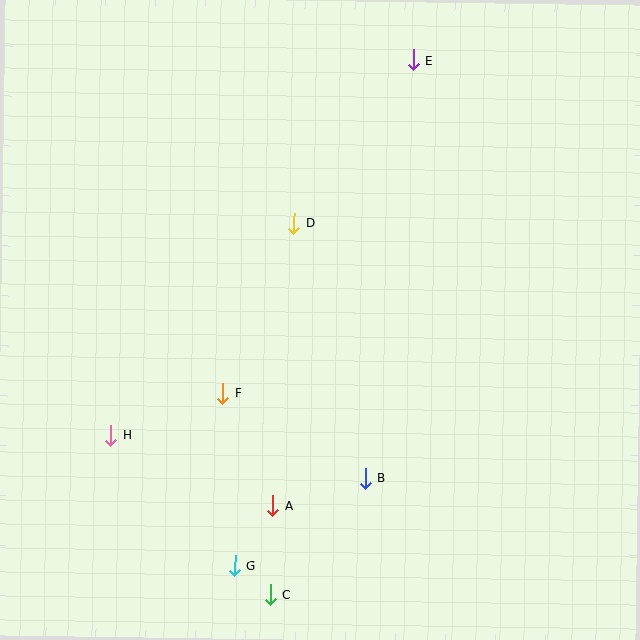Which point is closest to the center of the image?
Point D at (294, 223) is closest to the center.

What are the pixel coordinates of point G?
Point G is at (235, 566).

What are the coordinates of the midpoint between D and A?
The midpoint between D and A is at (284, 364).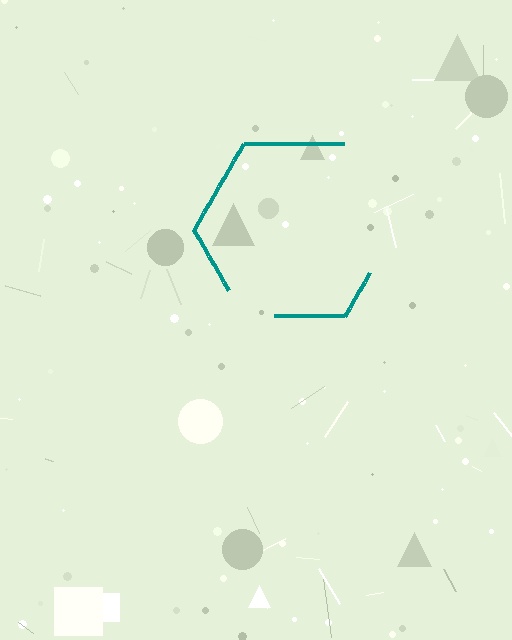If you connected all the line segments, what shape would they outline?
They would outline a hexagon.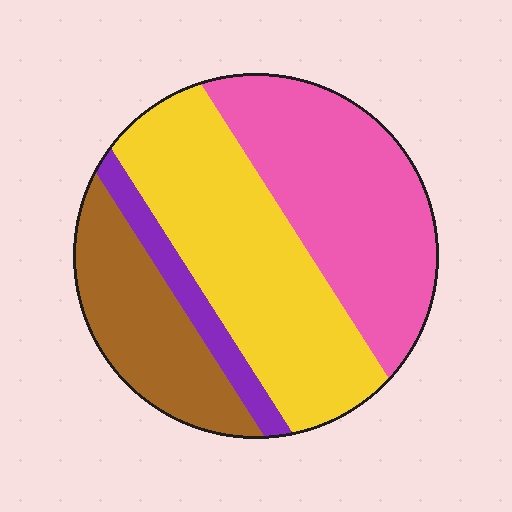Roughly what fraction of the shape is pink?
Pink takes up between a third and a half of the shape.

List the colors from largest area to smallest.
From largest to smallest: yellow, pink, brown, purple.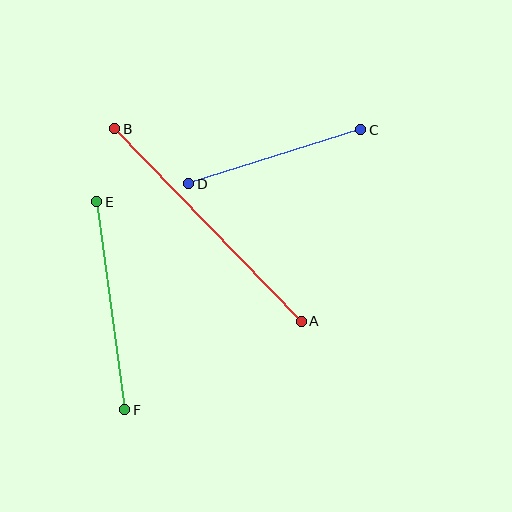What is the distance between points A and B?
The distance is approximately 268 pixels.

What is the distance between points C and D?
The distance is approximately 181 pixels.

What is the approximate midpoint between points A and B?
The midpoint is at approximately (208, 225) pixels.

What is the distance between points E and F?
The distance is approximately 210 pixels.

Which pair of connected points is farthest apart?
Points A and B are farthest apart.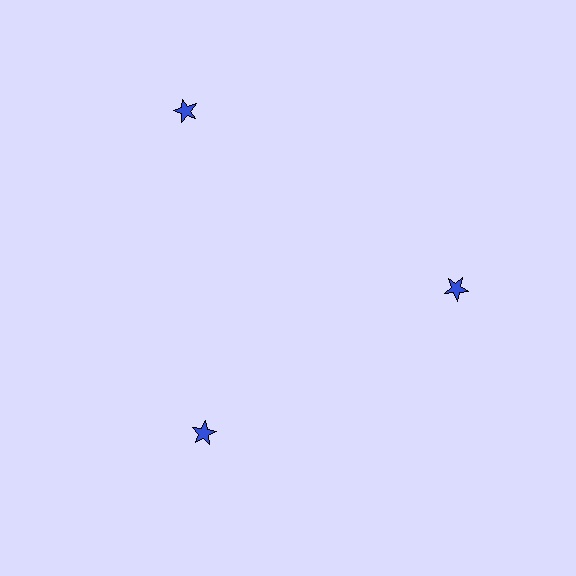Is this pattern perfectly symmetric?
No. The 3 blue stars are arranged in a ring, but one element near the 11 o'clock position is pushed outward from the center, breaking the 3-fold rotational symmetry.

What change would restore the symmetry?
The symmetry would be restored by moving it inward, back onto the ring so that all 3 stars sit at equal angles and equal distance from the center.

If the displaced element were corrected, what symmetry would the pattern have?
It would have 3-fold rotational symmetry — the pattern would map onto itself every 120 degrees.